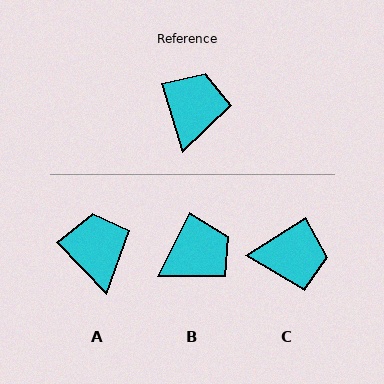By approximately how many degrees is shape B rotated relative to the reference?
Approximately 44 degrees clockwise.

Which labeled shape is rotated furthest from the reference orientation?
C, about 75 degrees away.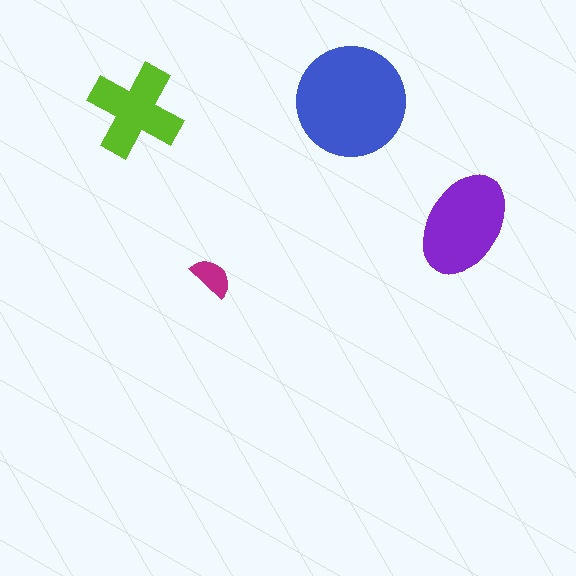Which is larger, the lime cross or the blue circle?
The blue circle.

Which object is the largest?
The blue circle.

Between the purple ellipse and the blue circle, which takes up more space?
The blue circle.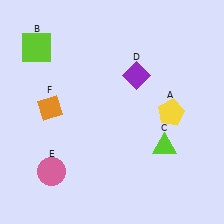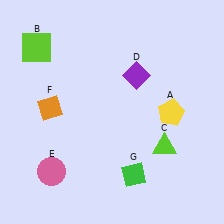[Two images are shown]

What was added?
A green diamond (G) was added in Image 2.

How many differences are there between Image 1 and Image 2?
There is 1 difference between the two images.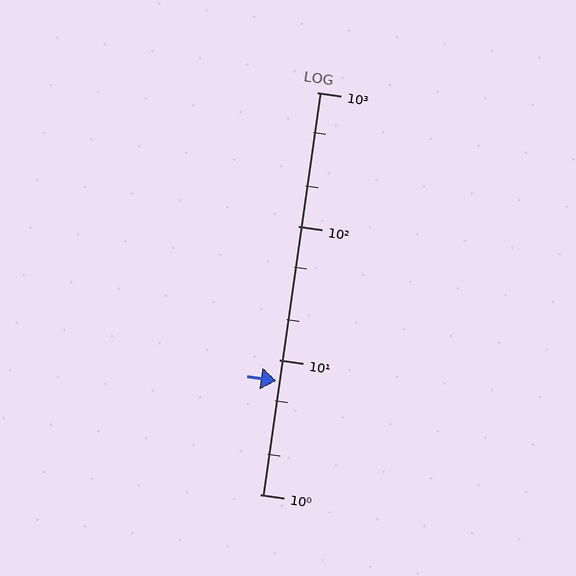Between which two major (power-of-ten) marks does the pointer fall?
The pointer is between 1 and 10.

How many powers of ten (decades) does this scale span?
The scale spans 3 decades, from 1 to 1000.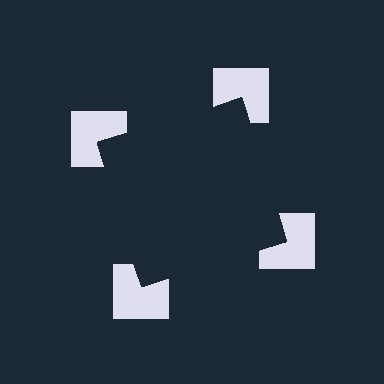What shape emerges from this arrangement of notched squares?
An illusory square — its edges are inferred from the aligned wedge cuts in the notched squares, not physically drawn.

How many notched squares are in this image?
There are 4 — one at each vertex of the illusory square.